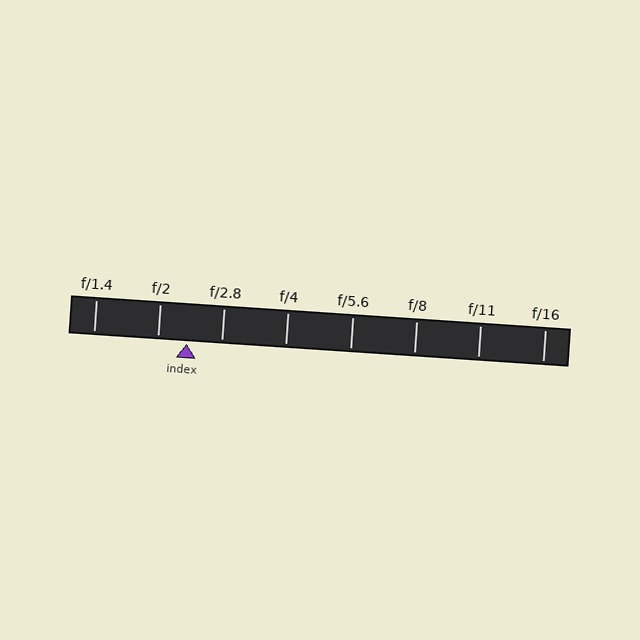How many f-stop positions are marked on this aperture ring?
There are 8 f-stop positions marked.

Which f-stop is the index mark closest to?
The index mark is closest to f/2.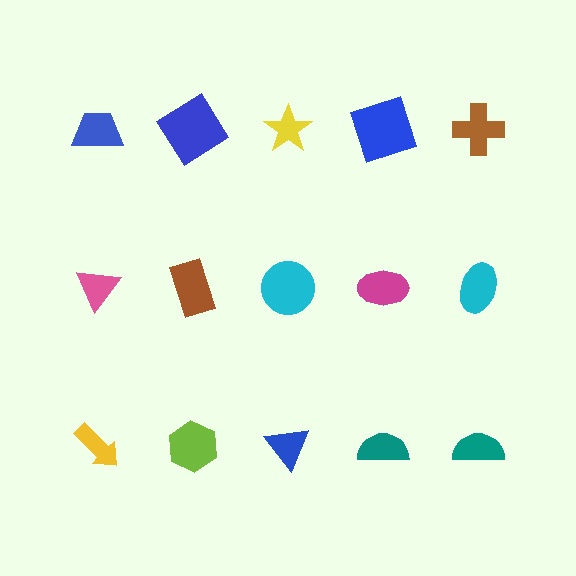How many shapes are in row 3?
5 shapes.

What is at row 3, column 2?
A lime hexagon.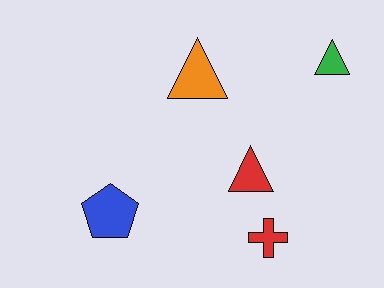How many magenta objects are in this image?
There are no magenta objects.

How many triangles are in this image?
There are 3 triangles.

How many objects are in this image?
There are 5 objects.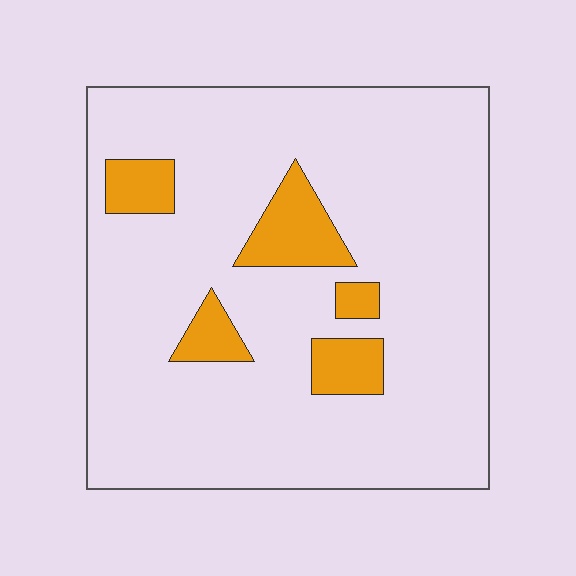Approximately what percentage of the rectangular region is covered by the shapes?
Approximately 10%.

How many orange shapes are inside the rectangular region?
5.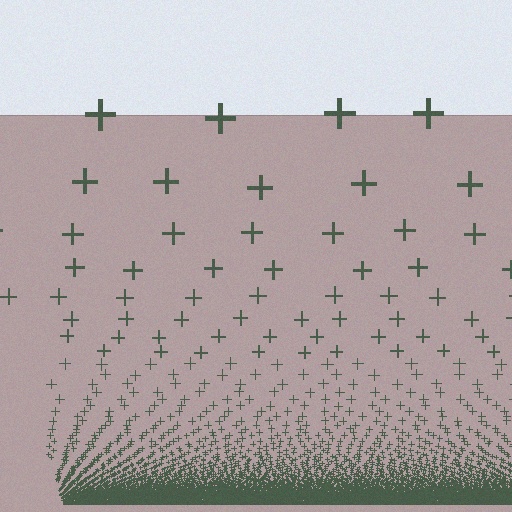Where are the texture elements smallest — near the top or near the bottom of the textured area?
Near the bottom.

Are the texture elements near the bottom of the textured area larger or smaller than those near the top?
Smaller. The gradient is inverted — elements near the bottom are smaller and denser.